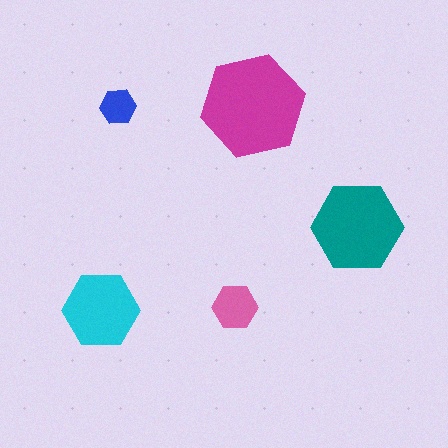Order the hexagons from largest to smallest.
the magenta one, the teal one, the cyan one, the pink one, the blue one.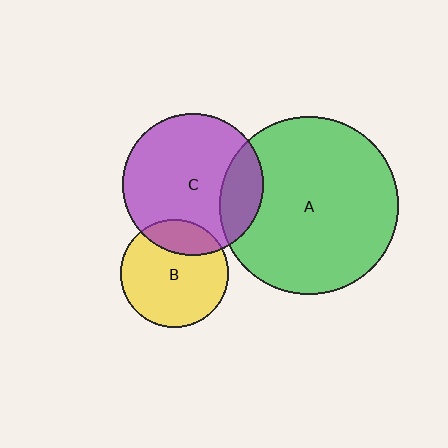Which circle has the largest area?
Circle A (green).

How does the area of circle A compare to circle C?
Approximately 1.6 times.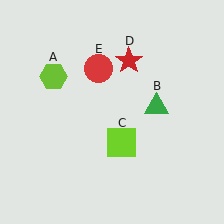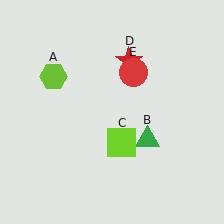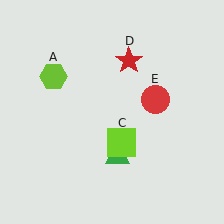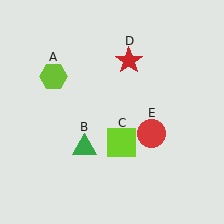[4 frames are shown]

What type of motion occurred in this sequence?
The green triangle (object B), red circle (object E) rotated clockwise around the center of the scene.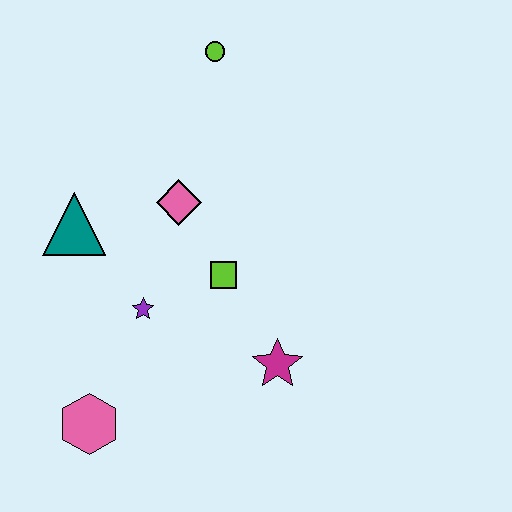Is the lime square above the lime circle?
No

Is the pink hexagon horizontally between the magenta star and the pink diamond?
No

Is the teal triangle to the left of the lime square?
Yes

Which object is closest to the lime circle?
The pink diamond is closest to the lime circle.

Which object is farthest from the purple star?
The lime circle is farthest from the purple star.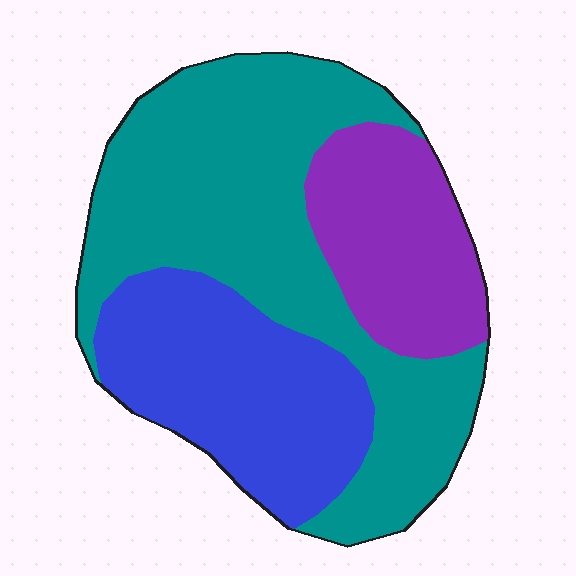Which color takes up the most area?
Teal, at roughly 50%.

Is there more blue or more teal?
Teal.